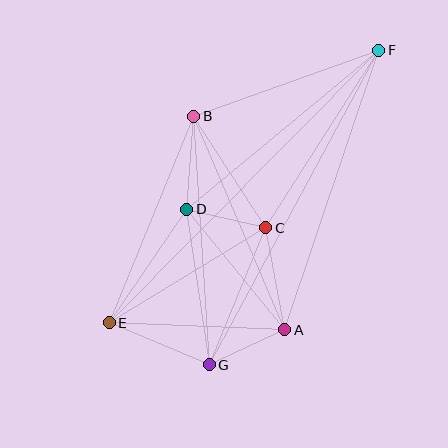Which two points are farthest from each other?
Points E and F are farthest from each other.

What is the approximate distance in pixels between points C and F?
The distance between C and F is approximately 211 pixels.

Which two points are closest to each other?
Points C and D are closest to each other.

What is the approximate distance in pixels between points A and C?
The distance between A and C is approximately 104 pixels.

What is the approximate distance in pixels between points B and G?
The distance between B and G is approximately 249 pixels.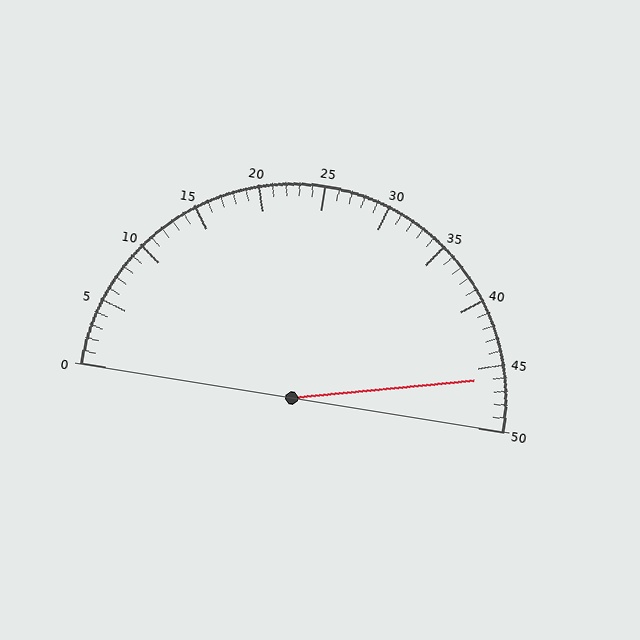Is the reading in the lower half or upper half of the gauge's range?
The reading is in the upper half of the range (0 to 50).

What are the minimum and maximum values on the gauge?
The gauge ranges from 0 to 50.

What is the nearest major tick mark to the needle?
The nearest major tick mark is 45.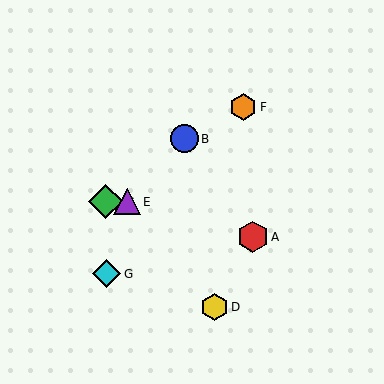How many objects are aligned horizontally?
2 objects (C, E) are aligned horizontally.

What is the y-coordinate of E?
Object E is at y≈202.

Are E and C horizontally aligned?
Yes, both are at y≈202.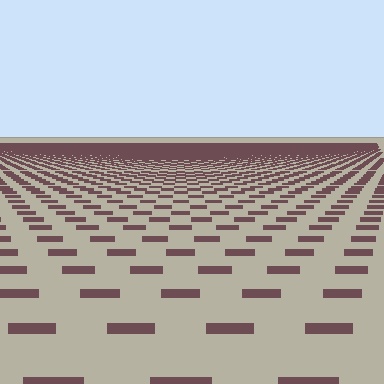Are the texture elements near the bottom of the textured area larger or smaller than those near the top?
Larger. Near the bottom, elements are closer to the viewer and appear at a bigger on-screen size.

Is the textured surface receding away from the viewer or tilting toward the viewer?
The surface is receding away from the viewer. Texture elements get smaller and denser toward the top.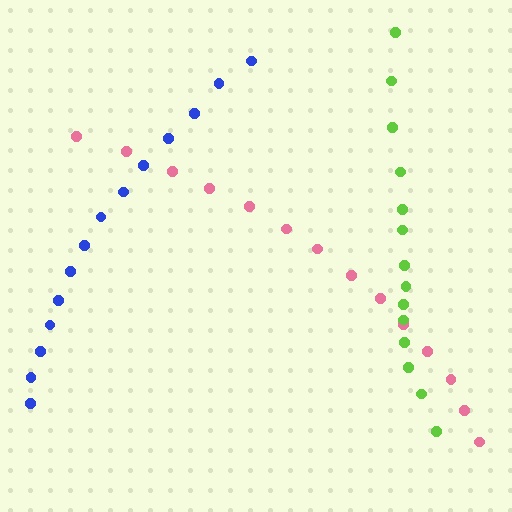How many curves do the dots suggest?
There are 3 distinct paths.